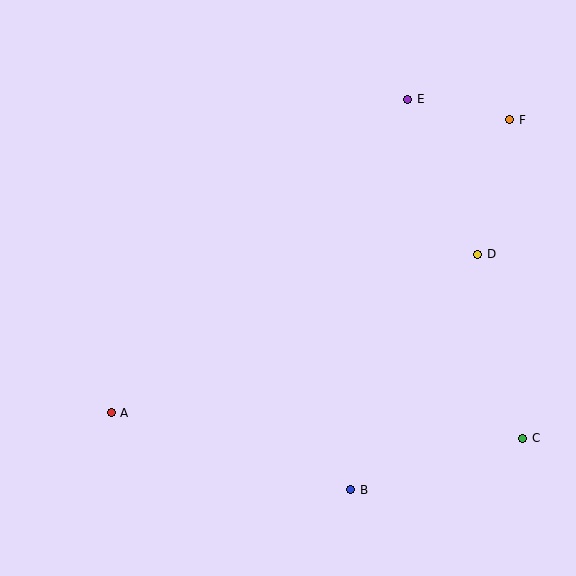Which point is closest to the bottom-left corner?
Point A is closest to the bottom-left corner.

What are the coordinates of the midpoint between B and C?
The midpoint between B and C is at (437, 464).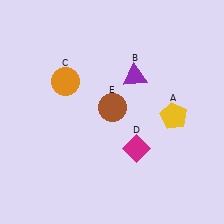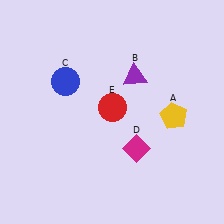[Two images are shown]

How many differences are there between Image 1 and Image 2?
There are 2 differences between the two images.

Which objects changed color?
C changed from orange to blue. E changed from brown to red.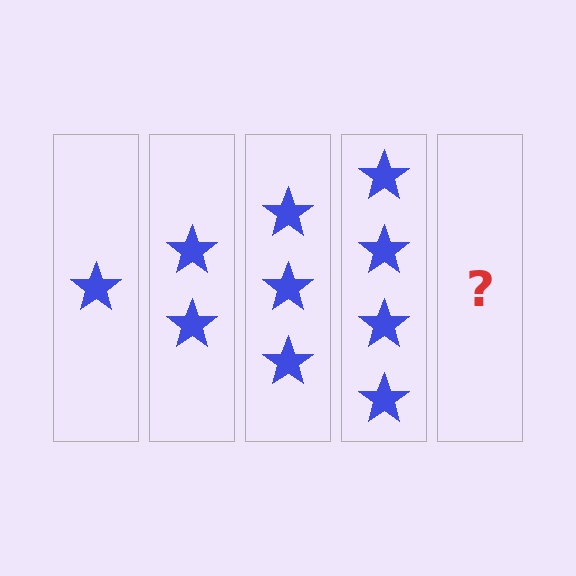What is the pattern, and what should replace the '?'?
The pattern is that each step adds one more star. The '?' should be 5 stars.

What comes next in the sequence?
The next element should be 5 stars.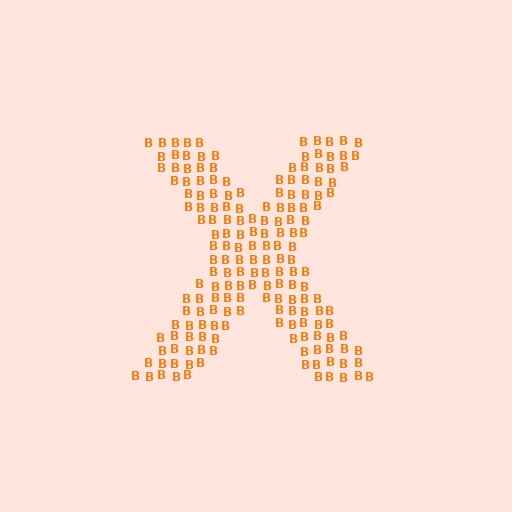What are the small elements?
The small elements are letter B's.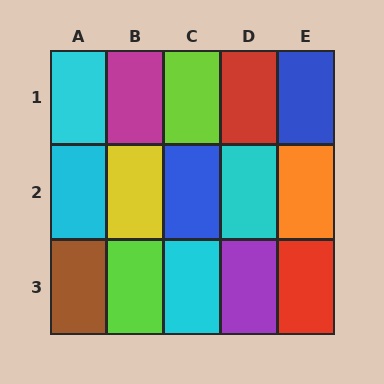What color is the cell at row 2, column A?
Cyan.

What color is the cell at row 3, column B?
Lime.